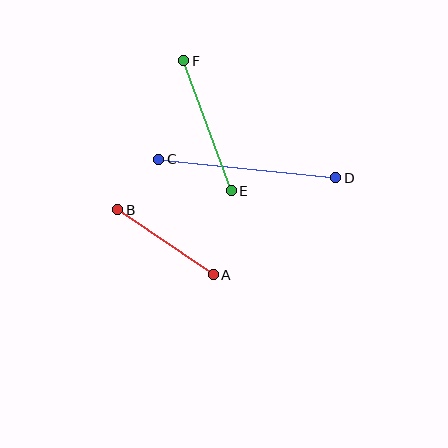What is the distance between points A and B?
The distance is approximately 116 pixels.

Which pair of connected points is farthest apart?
Points C and D are farthest apart.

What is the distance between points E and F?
The distance is approximately 138 pixels.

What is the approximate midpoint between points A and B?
The midpoint is at approximately (165, 242) pixels.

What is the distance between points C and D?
The distance is approximately 178 pixels.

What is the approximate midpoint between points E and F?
The midpoint is at approximately (207, 126) pixels.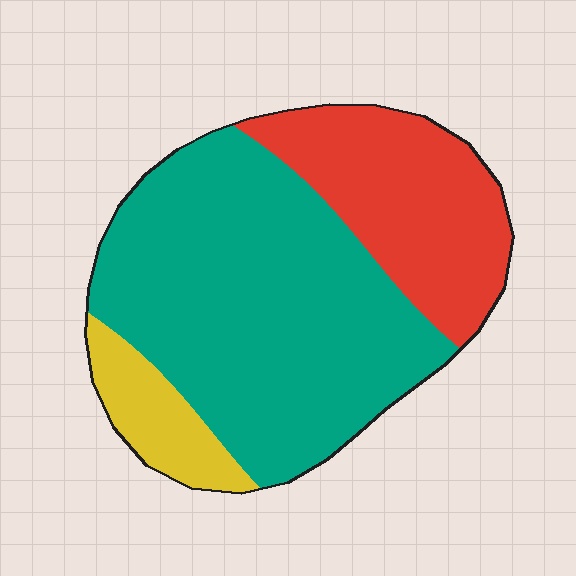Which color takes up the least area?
Yellow, at roughly 10%.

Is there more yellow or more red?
Red.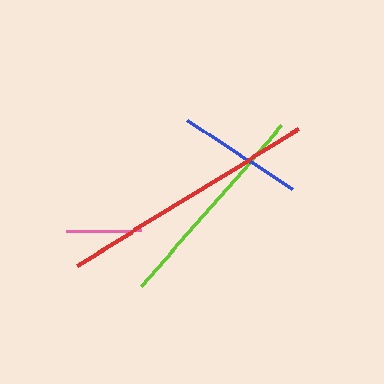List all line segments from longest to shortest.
From longest to shortest: red, lime, blue, pink.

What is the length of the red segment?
The red segment is approximately 260 pixels long.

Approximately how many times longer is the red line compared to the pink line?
The red line is approximately 3.5 times the length of the pink line.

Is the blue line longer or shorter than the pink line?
The blue line is longer than the pink line.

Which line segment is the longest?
The red line is the longest at approximately 260 pixels.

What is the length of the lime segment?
The lime segment is approximately 214 pixels long.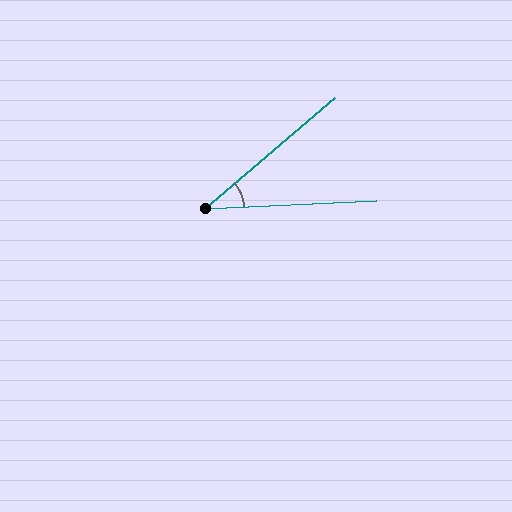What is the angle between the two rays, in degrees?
Approximately 38 degrees.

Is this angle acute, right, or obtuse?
It is acute.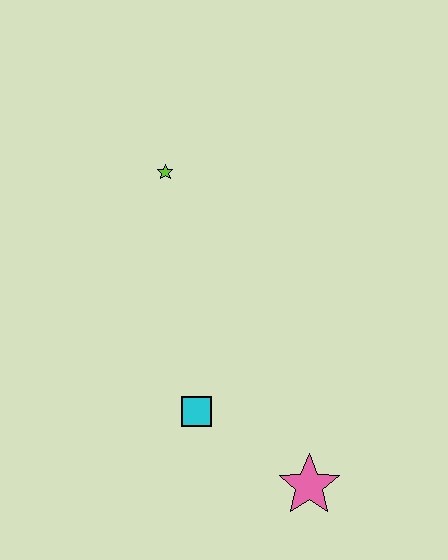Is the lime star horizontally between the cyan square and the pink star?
No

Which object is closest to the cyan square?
The pink star is closest to the cyan square.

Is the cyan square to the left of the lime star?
No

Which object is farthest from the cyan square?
The lime star is farthest from the cyan square.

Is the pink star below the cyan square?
Yes